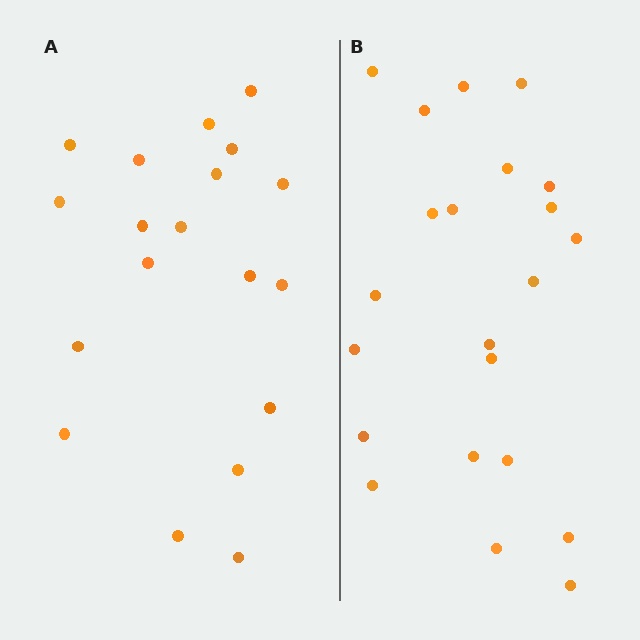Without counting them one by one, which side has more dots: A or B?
Region B (the right region) has more dots.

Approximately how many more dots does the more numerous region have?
Region B has just a few more — roughly 2 or 3 more dots than region A.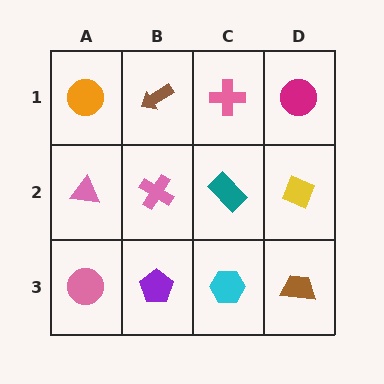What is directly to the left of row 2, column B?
A pink triangle.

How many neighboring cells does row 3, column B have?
3.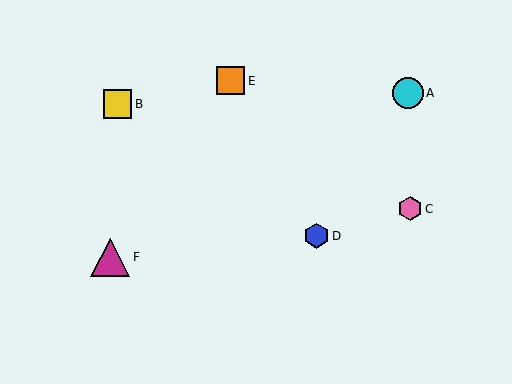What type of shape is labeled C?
Shape C is a pink hexagon.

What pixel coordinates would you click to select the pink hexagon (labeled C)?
Click at (410, 209) to select the pink hexagon C.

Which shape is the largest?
The magenta triangle (labeled F) is the largest.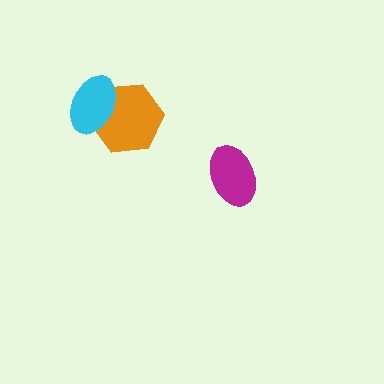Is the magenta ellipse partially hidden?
No, no other shape covers it.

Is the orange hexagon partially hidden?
Yes, it is partially covered by another shape.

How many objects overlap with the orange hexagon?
1 object overlaps with the orange hexagon.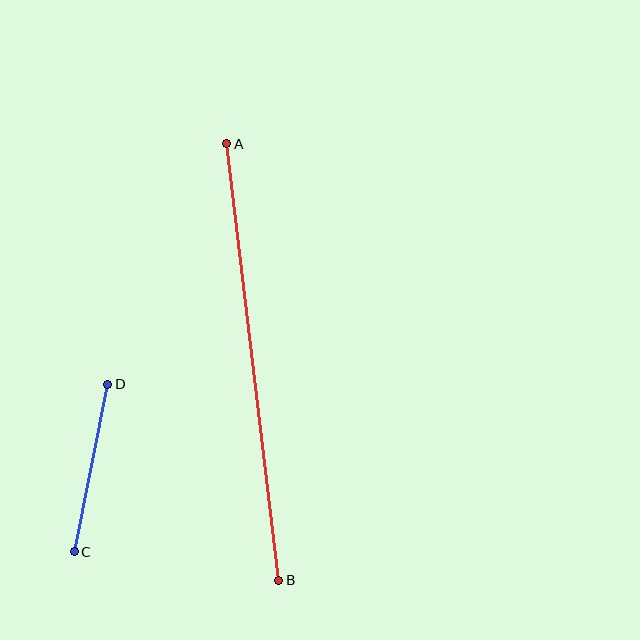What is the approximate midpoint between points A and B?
The midpoint is at approximately (253, 362) pixels.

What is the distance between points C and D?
The distance is approximately 171 pixels.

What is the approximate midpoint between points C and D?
The midpoint is at approximately (91, 468) pixels.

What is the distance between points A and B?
The distance is approximately 440 pixels.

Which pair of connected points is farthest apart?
Points A and B are farthest apart.